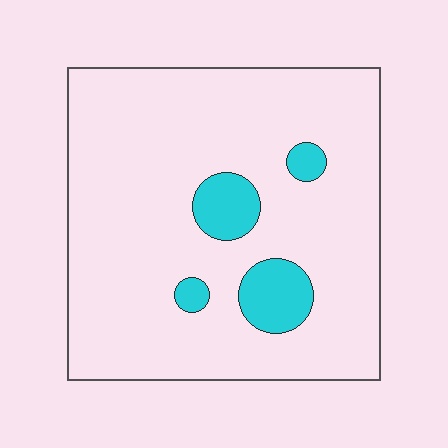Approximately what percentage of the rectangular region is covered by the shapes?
Approximately 10%.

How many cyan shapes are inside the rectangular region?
4.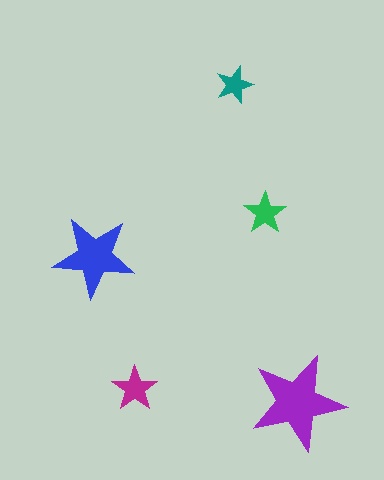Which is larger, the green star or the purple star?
The purple one.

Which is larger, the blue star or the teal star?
The blue one.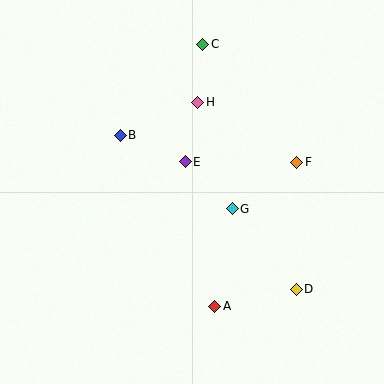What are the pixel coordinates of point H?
Point H is at (198, 102).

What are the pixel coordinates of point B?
Point B is at (120, 135).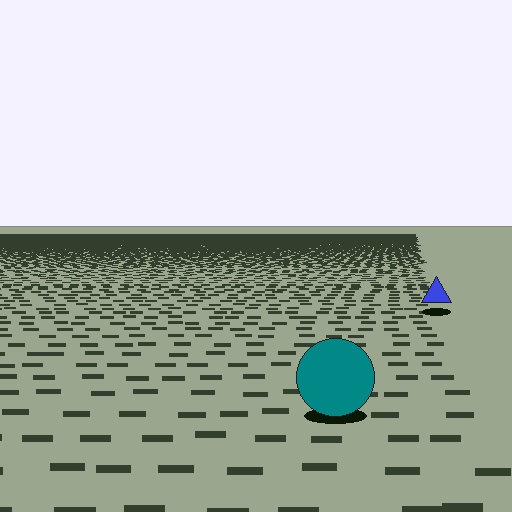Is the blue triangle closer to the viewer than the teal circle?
No. The teal circle is closer — you can tell from the texture gradient: the ground texture is coarser near it.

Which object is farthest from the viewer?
The blue triangle is farthest from the viewer. It appears smaller and the ground texture around it is denser.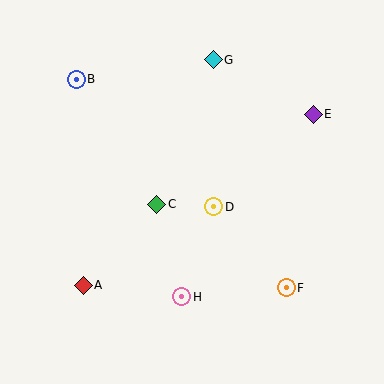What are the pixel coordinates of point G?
Point G is at (213, 60).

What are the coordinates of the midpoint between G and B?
The midpoint between G and B is at (145, 69).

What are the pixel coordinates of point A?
Point A is at (83, 285).